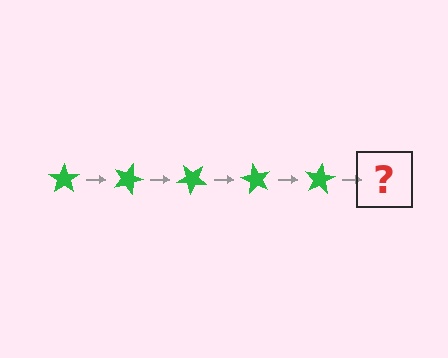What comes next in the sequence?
The next element should be a green star rotated 100 degrees.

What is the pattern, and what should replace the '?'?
The pattern is that the star rotates 20 degrees each step. The '?' should be a green star rotated 100 degrees.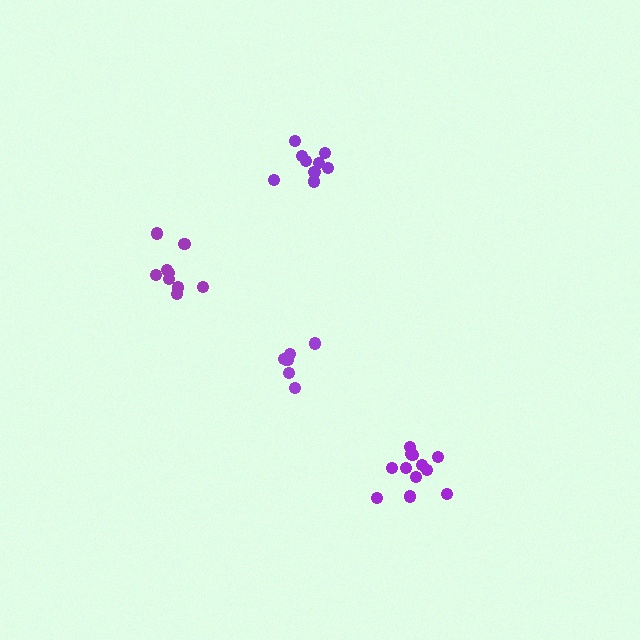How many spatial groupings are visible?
There are 4 spatial groupings.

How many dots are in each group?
Group 1: 9 dots, Group 2: 9 dots, Group 3: 7 dots, Group 4: 12 dots (37 total).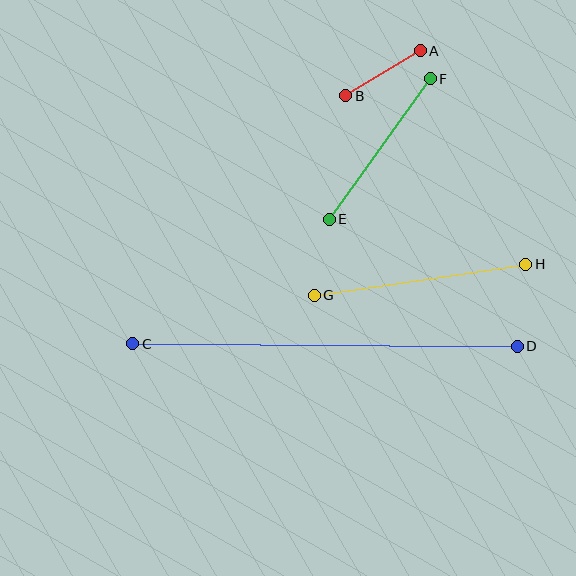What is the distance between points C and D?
The distance is approximately 385 pixels.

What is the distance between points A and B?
The distance is approximately 87 pixels.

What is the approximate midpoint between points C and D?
The midpoint is at approximately (325, 345) pixels.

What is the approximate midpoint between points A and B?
The midpoint is at approximately (383, 73) pixels.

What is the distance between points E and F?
The distance is approximately 173 pixels.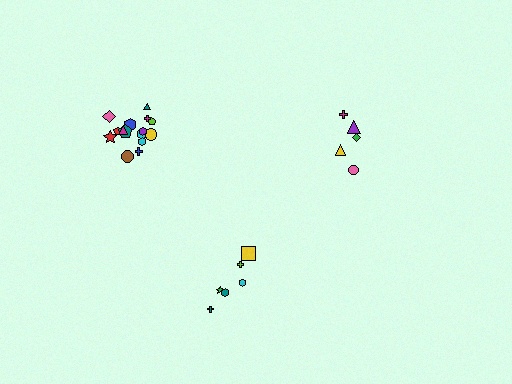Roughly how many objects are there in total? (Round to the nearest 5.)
Roughly 25 objects in total.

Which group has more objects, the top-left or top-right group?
The top-left group.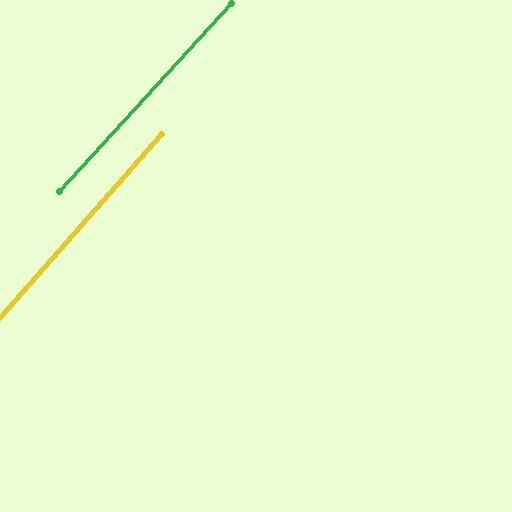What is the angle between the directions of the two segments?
Approximately 1 degree.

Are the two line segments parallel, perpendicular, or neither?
Parallel — their directions differ by only 0.8°.